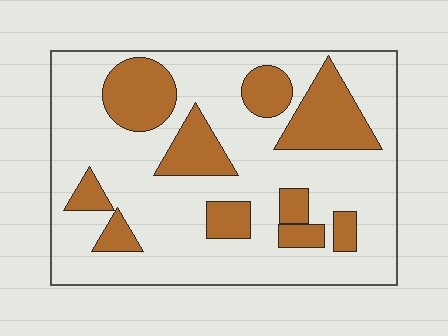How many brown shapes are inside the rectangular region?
10.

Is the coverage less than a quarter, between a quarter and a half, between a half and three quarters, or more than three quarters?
Between a quarter and a half.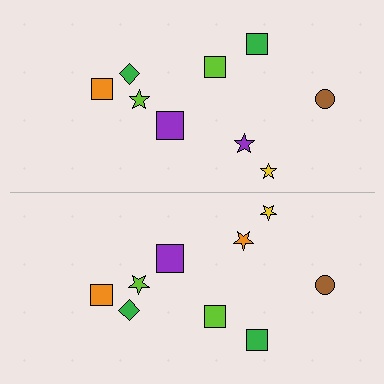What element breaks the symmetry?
The orange star on the bottom side breaks the symmetry — its mirror counterpart is purple.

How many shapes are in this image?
There are 18 shapes in this image.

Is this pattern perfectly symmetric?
No, the pattern is not perfectly symmetric. The orange star on the bottom side breaks the symmetry — its mirror counterpart is purple.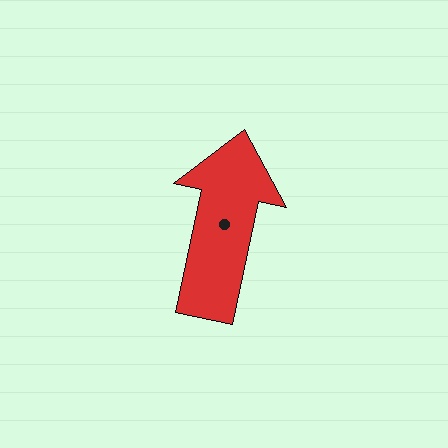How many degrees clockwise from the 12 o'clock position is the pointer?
Approximately 12 degrees.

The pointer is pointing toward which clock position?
Roughly 12 o'clock.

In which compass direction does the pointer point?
North.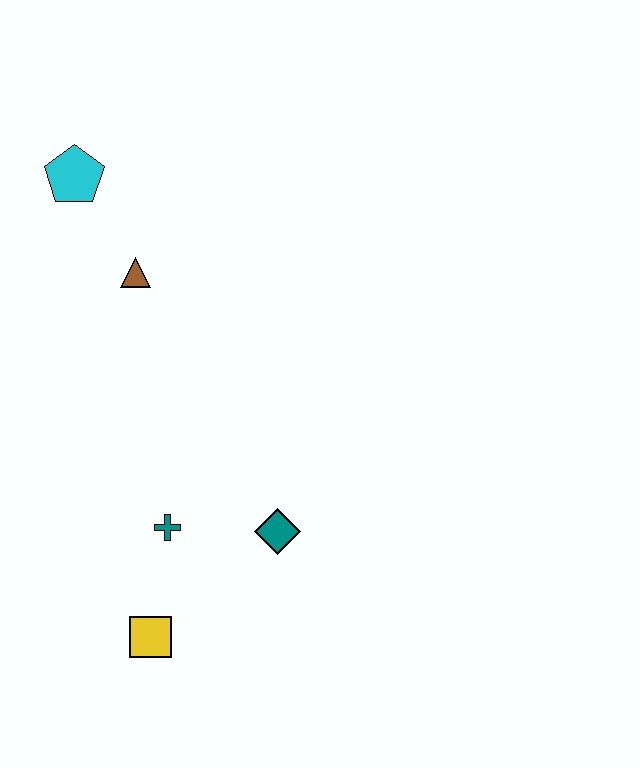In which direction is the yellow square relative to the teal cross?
The yellow square is below the teal cross.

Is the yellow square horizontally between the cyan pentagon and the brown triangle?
No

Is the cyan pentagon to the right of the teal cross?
No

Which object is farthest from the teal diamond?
The cyan pentagon is farthest from the teal diamond.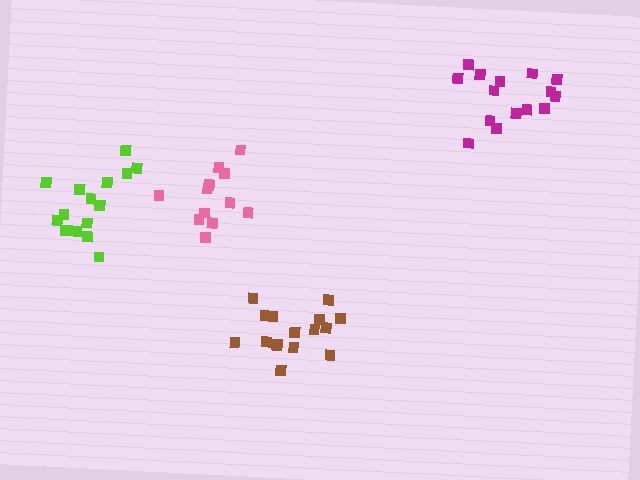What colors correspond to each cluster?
The clusters are colored: magenta, lime, pink, brown.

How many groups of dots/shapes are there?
There are 4 groups.